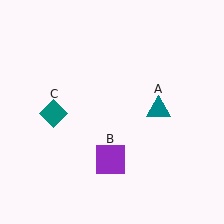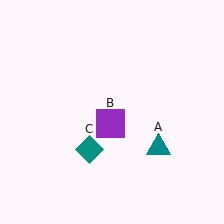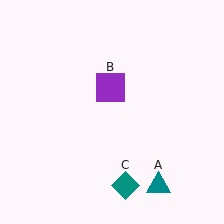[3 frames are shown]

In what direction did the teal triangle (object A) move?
The teal triangle (object A) moved down.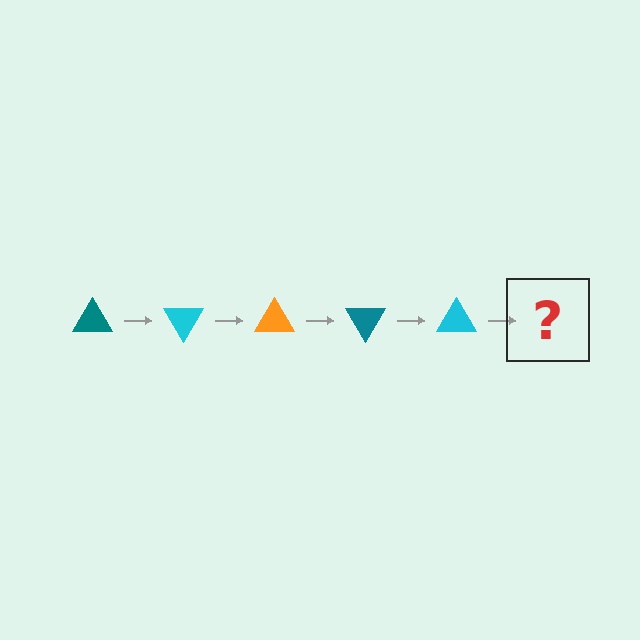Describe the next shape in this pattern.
It should be an orange triangle, rotated 300 degrees from the start.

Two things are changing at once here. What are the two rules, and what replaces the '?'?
The two rules are that it rotates 60 degrees each step and the color cycles through teal, cyan, and orange. The '?' should be an orange triangle, rotated 300 degrees from the start.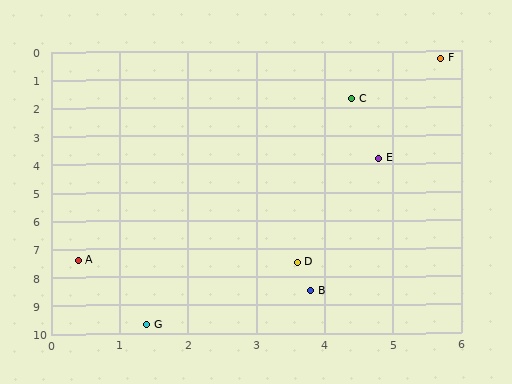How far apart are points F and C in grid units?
Points F and C are about 1.9 grid units apart.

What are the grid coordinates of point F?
Point F is at approximately (5.7, 0.3).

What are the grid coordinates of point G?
Point G is at approximately (1.4, 9.7).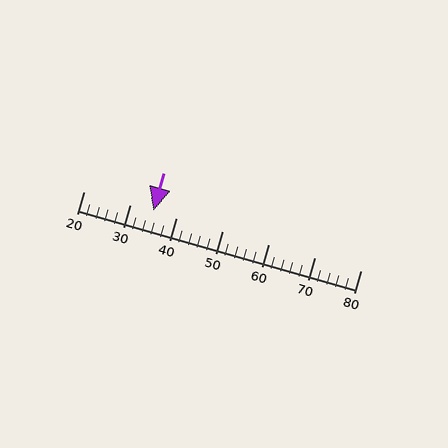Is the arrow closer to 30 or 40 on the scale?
The arrow is closer to 40.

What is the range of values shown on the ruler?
The ruler shows values from 20 to 80.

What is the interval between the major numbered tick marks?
The major tick marks are spaced 10 units apart.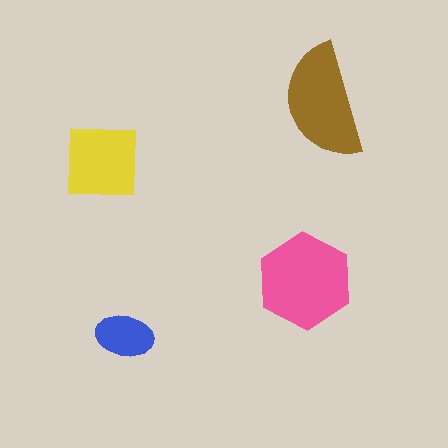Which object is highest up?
The brown semicircle is topmost.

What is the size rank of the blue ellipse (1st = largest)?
4th.